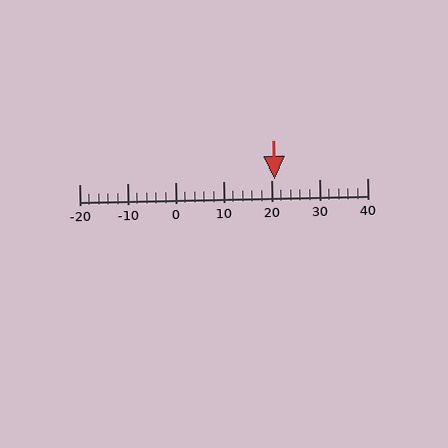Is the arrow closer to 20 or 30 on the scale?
The arrow is closer to 20.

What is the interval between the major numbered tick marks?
The major tick marks are spaced 10 units apart.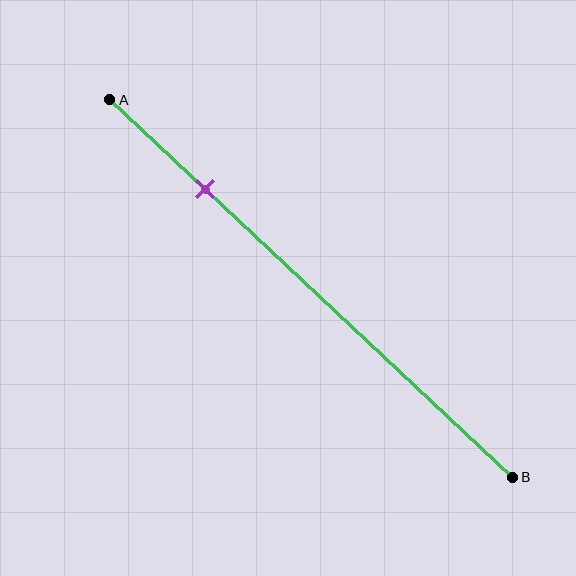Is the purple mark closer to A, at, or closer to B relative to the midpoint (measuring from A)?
The purple mark is closer to point A than the midpoint of segment AB.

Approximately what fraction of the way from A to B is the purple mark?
The purple mark is approximately 25% of the way from A to B.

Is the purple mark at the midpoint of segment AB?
No, the mark is at about 25% from A, not at the 50% midpoint.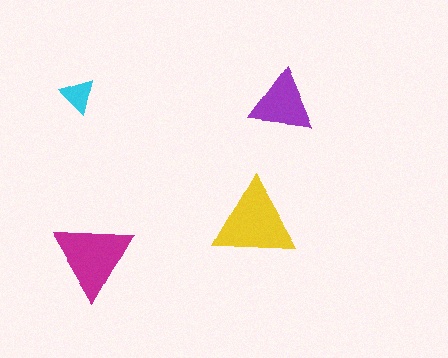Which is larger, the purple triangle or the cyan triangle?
The purple one.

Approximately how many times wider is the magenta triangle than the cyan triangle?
About 2.5 times wider.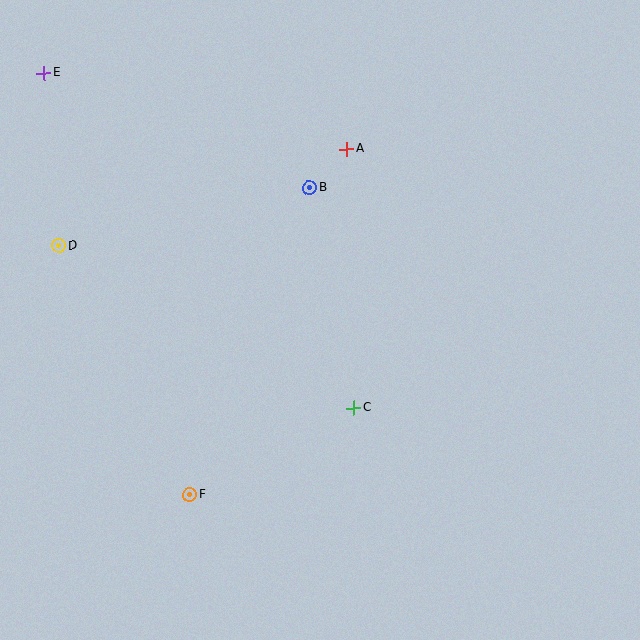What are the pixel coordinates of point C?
Point C is at (354, 408).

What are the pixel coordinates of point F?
Point F is at (190, 494).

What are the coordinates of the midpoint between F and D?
The midpoint between F and D is at (125, 370).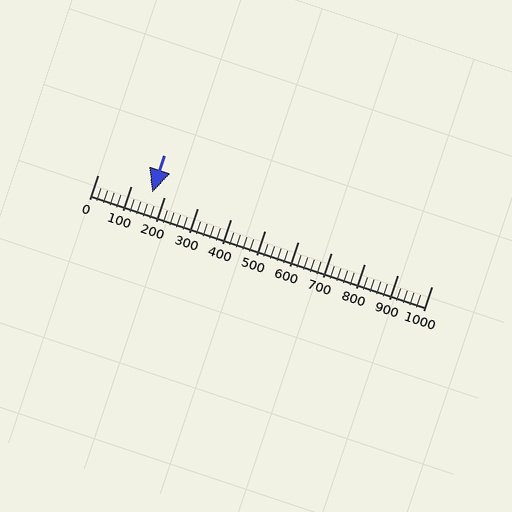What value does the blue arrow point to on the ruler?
The blue arrow points to approximately 162.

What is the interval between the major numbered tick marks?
The major tick marks are spaced 100 units apart.